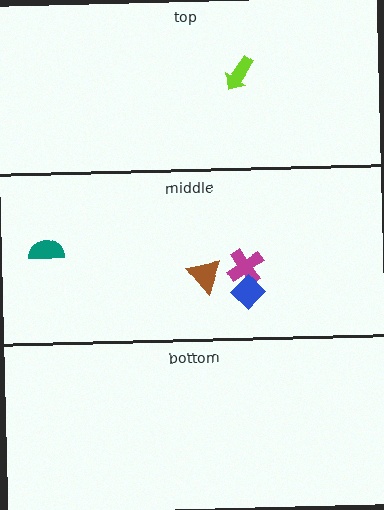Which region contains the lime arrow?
The top region.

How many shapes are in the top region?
1.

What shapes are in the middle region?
The teal semicircle, the brown triangle, the magenta cross, the blue diamond.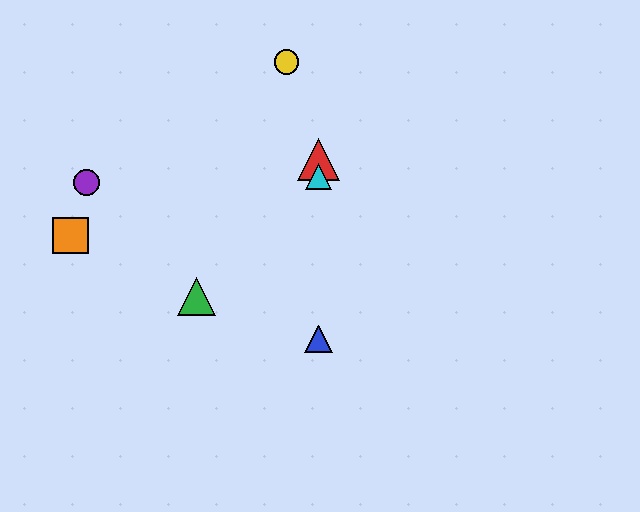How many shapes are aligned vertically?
3 shapes (the red triangle, the blue triangle, the cyan triangle) are aligned vertically.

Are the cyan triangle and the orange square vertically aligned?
No, the cyan triangle is at x≈318 and the orange square is at x≈71.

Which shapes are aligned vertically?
The red triangle, the blue triangle, the cyan triangle are aligned vertically.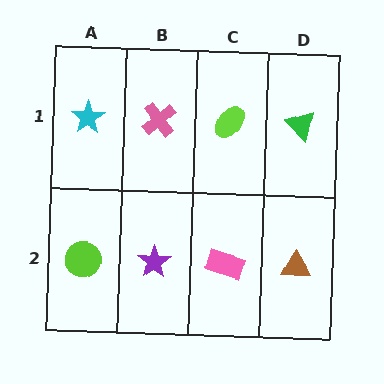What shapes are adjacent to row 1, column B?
A purple star (row 2, column B), a cyan star (row 1, column A), a lime ellipse (row 1, column C).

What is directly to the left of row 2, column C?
A purple star.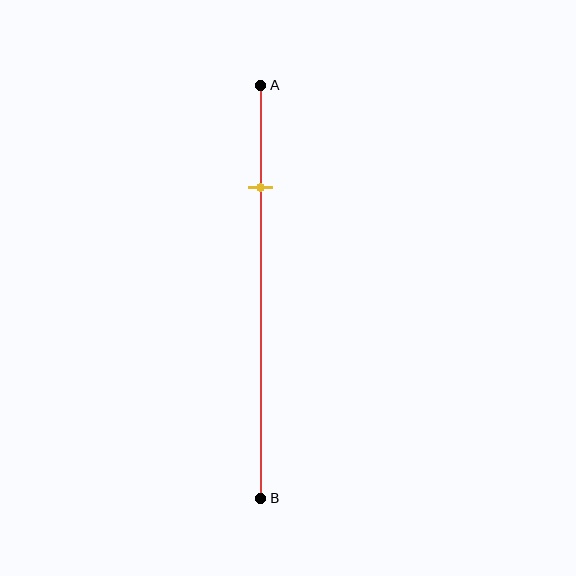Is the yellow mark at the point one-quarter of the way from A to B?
Yes, the mark is approximately at the one-quarter point.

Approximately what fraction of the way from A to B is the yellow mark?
The yellow mark is approximately 25% of the way from A to B.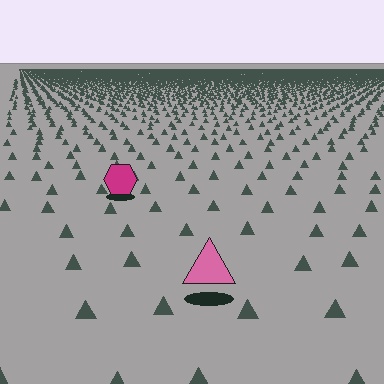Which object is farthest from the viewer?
The magenta hexagon is farthest from the viewer. It appears smaller and the ground texture around it is denser.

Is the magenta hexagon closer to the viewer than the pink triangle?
No. The pink triangle is closer — you can tell from the texture gradient: the ground texture is coarser near it.